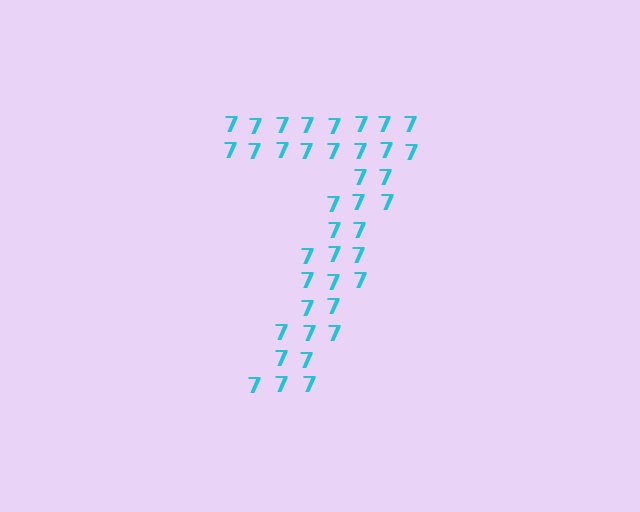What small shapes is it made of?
It is made of small digit 7's.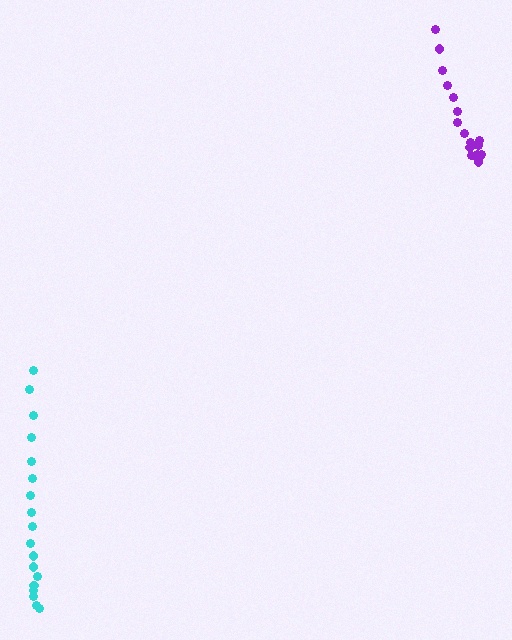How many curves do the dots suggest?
There are 2 distinct paths.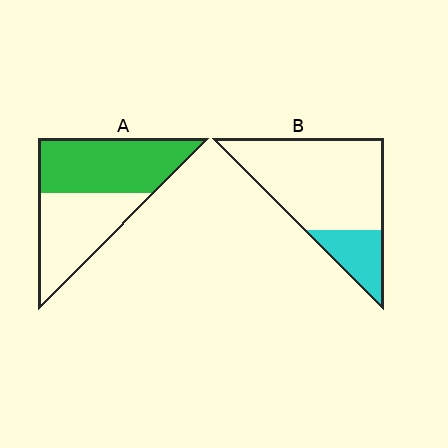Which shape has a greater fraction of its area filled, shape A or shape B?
Shape A.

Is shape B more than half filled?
No.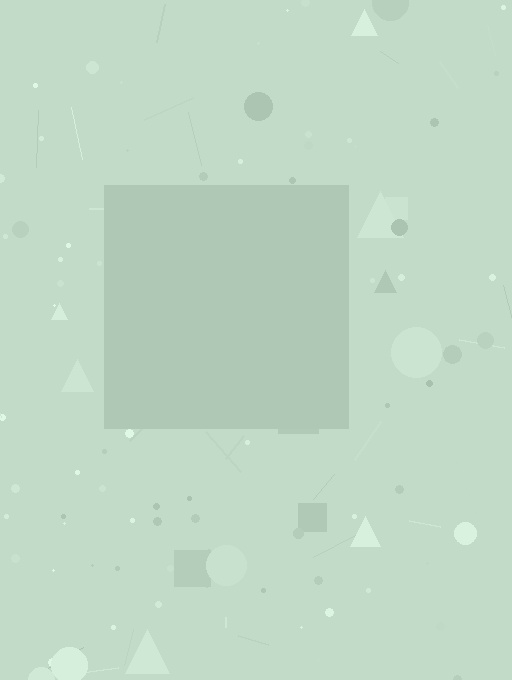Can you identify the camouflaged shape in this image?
The camouflaged shape is a square.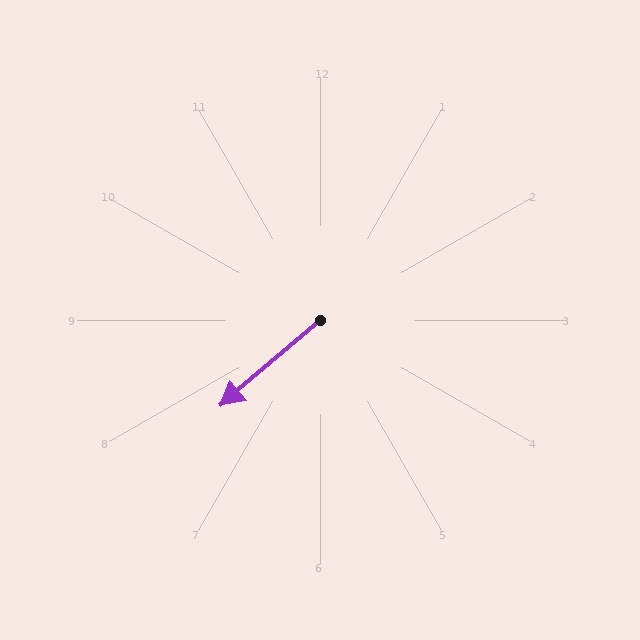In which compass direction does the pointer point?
Southwest.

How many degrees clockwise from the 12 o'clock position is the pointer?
Approximately 229 degrees.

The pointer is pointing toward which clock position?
Roughly 8 o'clock.